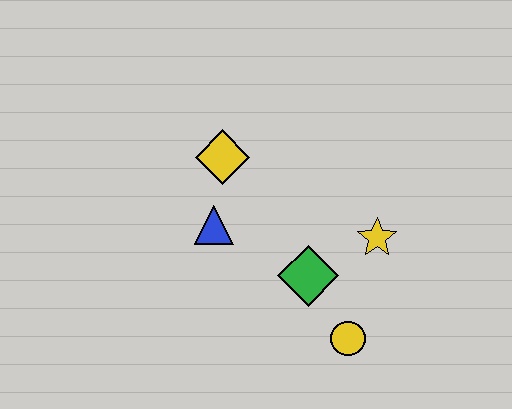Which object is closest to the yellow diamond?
The blue triangle is closest to the yellow diamond.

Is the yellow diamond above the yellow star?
Yes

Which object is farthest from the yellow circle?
The yellow diamond is farthest from the yellow circle.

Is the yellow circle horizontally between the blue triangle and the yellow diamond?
No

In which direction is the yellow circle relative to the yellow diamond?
The yellow circle is below the yellow diamond.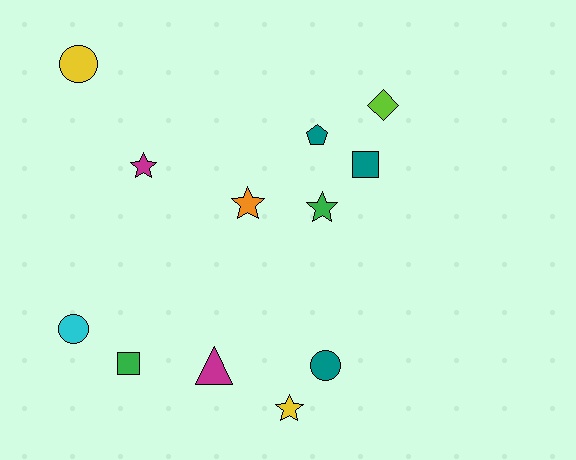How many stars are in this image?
There are 4 stars.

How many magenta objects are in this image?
There are 2 magenta objects.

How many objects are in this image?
There are 12 objects.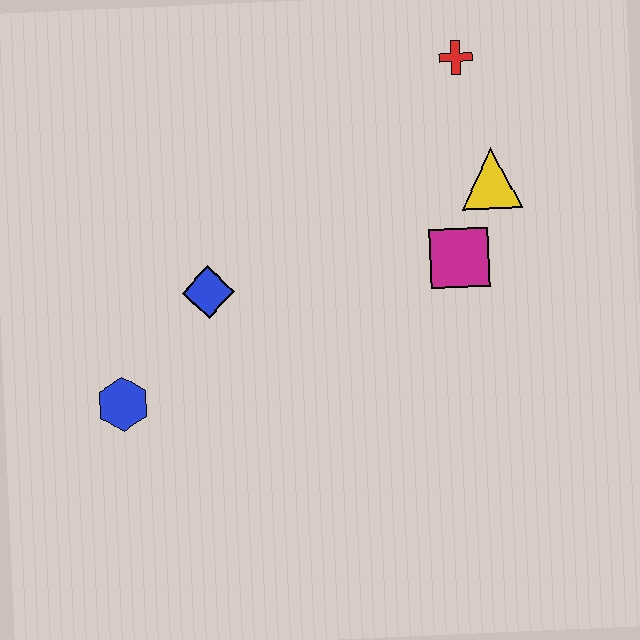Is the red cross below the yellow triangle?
No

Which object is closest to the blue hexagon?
The blue diamond is closest to the blue hexagon.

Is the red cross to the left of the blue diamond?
No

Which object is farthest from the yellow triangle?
The blue hexagon is farthest from the yellow triangle.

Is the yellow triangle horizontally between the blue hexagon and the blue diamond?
No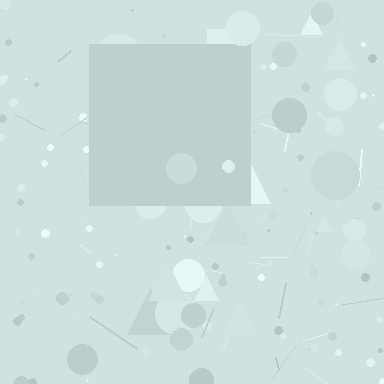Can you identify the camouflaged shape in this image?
The camouflaged shape is a square.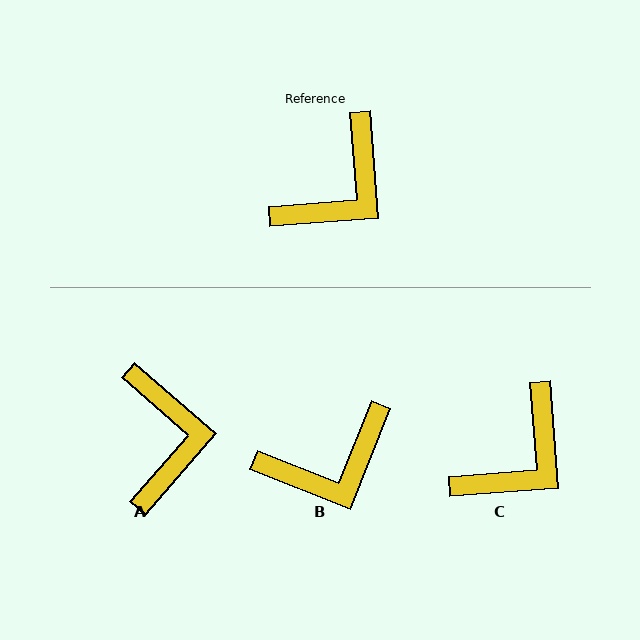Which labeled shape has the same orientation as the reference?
C.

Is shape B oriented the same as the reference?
No, it is off by about 26 degrees.